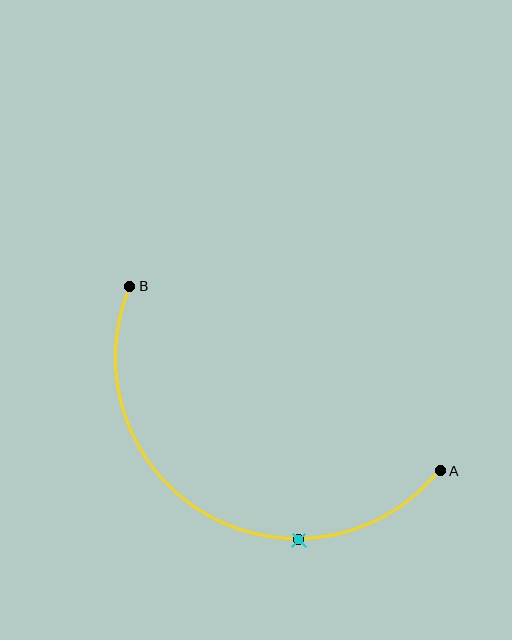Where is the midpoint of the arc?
The arc midpoint is the point on the curve farthest from the straight line joining A and B. It sits below that line.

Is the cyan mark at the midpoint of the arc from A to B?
No. The cyan mark lies on the arc but is closer to endpoint A. The arc midpoint would be at the point on the curve equidistant along the arc from both A and B.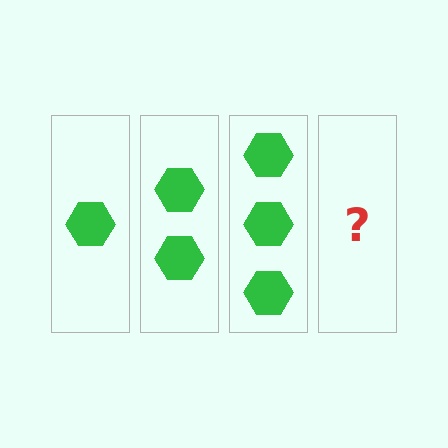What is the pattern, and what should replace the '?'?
The pattern is that each step adds one more hexagon. The '?' should be 4 hexagons.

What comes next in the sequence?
The next element should be 4 hexagons.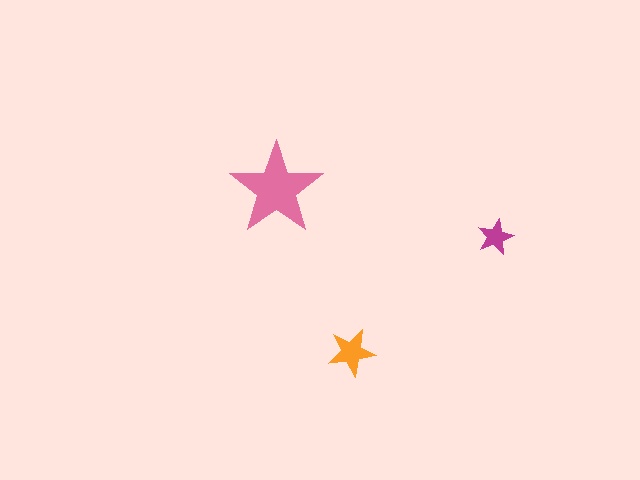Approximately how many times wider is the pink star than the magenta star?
About 2.5 times wider.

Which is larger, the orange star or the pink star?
The pink one.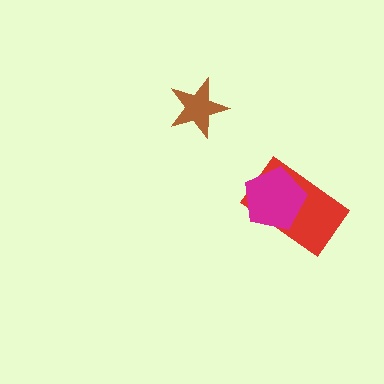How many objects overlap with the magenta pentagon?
1 object overlaps with the magenta pentagon.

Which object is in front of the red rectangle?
The magenta pentagon is in front of the red rectangle.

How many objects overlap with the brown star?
0 objects overlap with the brown star.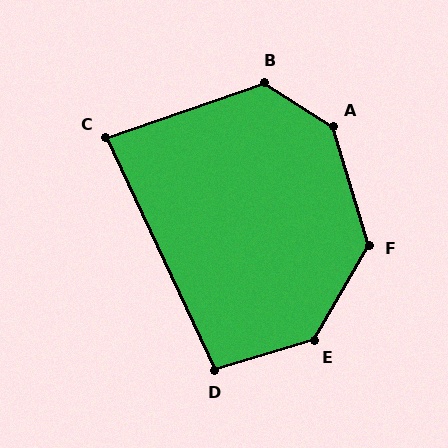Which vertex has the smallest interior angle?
C, at approximately 84 degrees.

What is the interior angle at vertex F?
Approximately 133 degrees (obtuse).